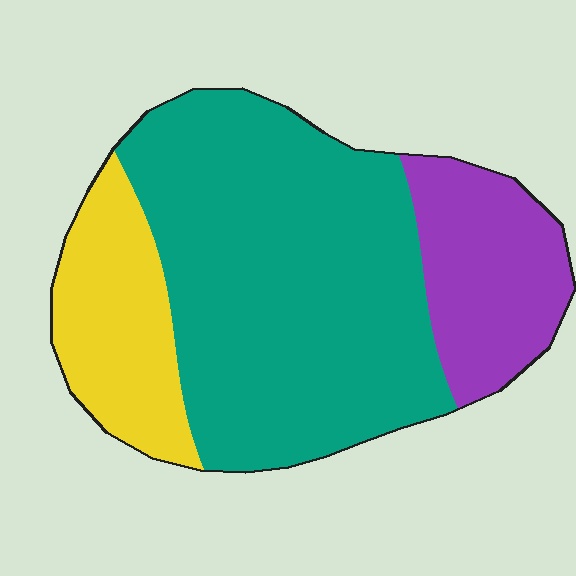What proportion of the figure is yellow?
Yellow covers 19% of the figure.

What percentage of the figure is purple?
Purple covers 20% of the figure.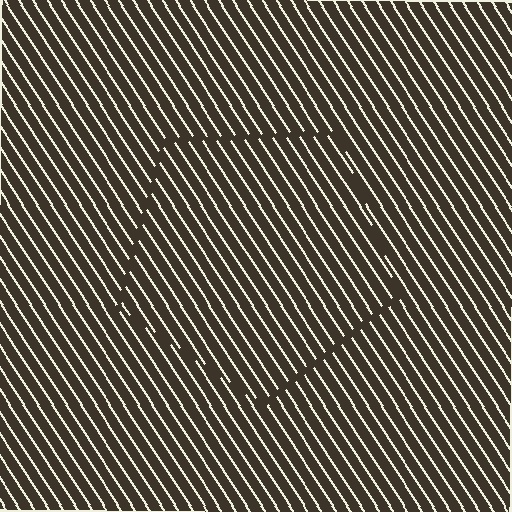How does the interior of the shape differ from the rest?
The interior of the shape contains the same grating, shifted by half a period — the contour is defined by the phase discontinuity where line-ends from the inner and outer gratings abut.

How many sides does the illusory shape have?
5 sides — the line-ends trace a pentagon.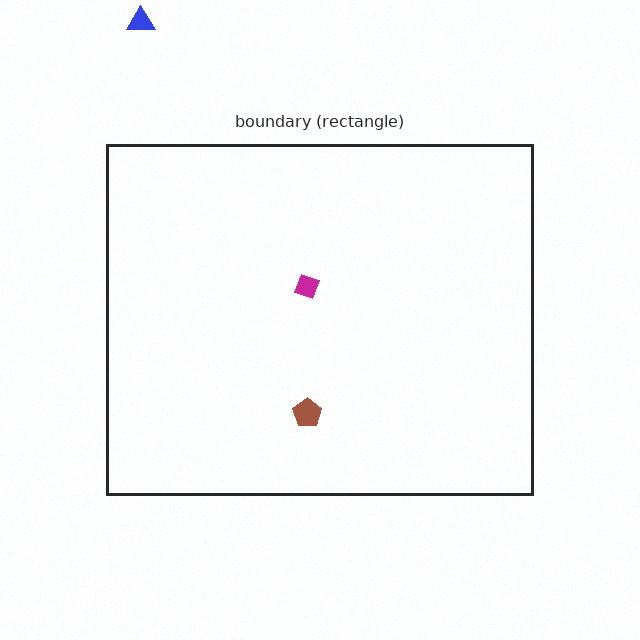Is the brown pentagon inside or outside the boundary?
Inside.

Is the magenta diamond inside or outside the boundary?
Inside.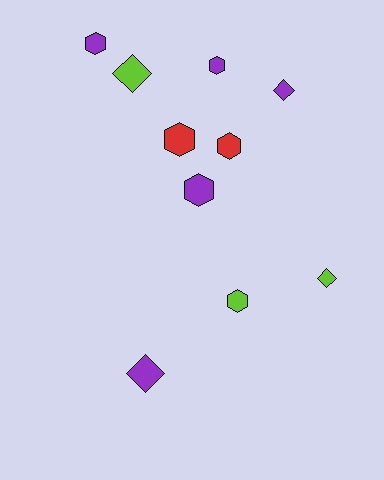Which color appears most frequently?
Purple, with 5 objects.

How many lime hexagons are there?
There is 1 lime hexagon.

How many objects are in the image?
There are 10 objects.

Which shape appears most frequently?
Hexagon, with 6 objects.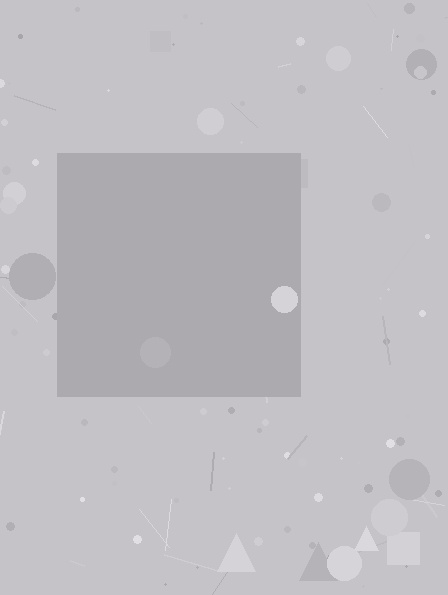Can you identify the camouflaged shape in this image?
The camouflaged shape is a square.